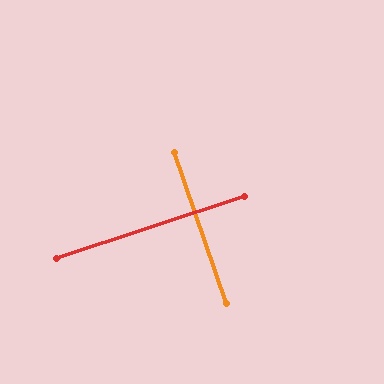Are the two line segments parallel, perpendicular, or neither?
Perpendicular — they meet at approximately 89°.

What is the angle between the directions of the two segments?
Approximately 89 degrees.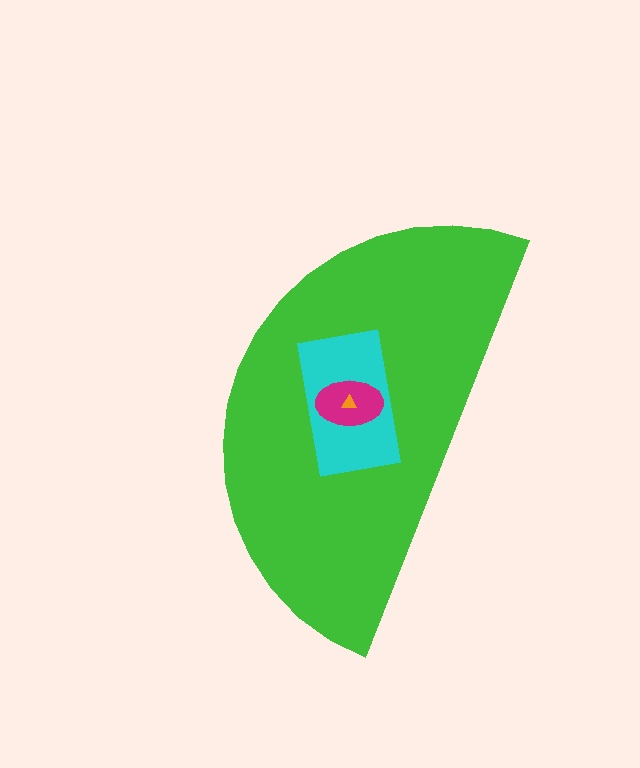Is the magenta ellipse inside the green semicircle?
Yes.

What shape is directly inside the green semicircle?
The cyan rectangle.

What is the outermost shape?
The green semicircle.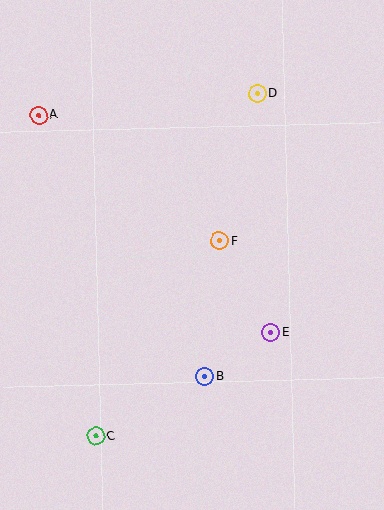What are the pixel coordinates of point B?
Point B is at (205, 376).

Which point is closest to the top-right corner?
Point D is closest to the top-right corner.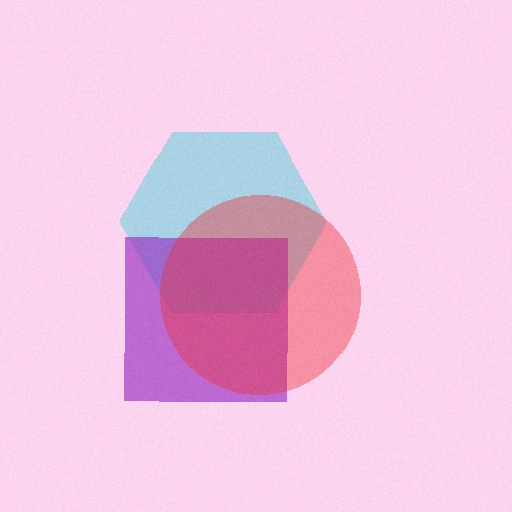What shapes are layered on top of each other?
The layered shapes are: a cyan hexagon, a purple square, a red circle.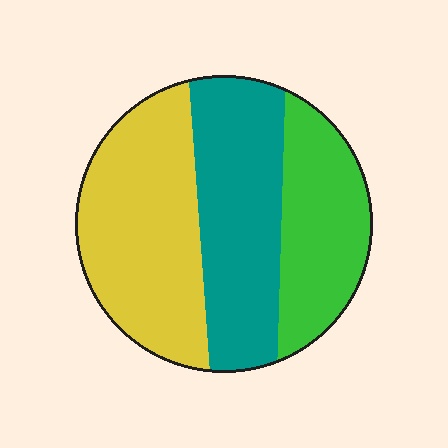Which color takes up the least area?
Green, at roughly 25%.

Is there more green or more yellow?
Yellow.